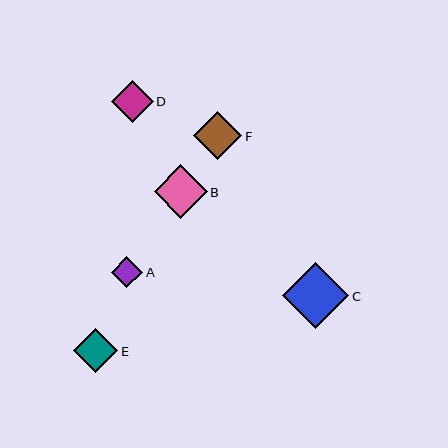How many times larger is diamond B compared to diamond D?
Diamond B is approximately 1.3 times the size of diamond D.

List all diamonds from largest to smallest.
From largest to smallest: C, B, F, E, D, A.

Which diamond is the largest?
Diamond C is the largest with a size of approximately 66 pixels.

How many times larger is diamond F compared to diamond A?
Diamond F is approximately 1.5 times the size of diamond A.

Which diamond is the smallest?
Diamond A is the smallest with a size of approximately 31 pixels.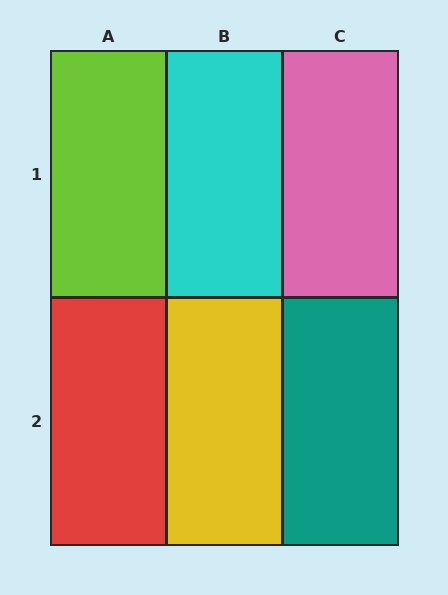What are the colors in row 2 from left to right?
Red, yellow, teal.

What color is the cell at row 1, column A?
Lime.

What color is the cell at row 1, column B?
Cyan.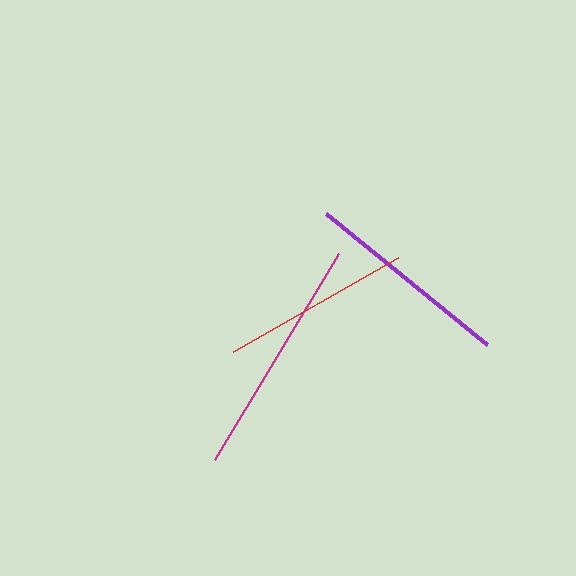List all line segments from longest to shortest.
From longest to shortest: magenta, purple, red.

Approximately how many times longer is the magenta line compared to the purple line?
The magenta line is approximately 1.2 times the length of the purple line.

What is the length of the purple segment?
The purple segment is approximately 208 pixels long.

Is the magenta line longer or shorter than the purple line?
The magenta line is longer than the purple line.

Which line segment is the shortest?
The red line is the shortest at approximately 189 pixels.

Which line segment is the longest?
The magenta line is the longest at approximately 240 pixels.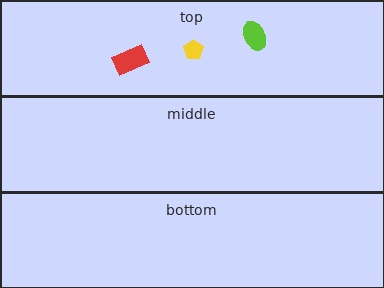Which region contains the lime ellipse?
The top region.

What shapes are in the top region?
The lime ellipse, the yellow pentagon, the red rectangle.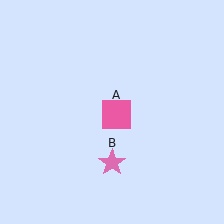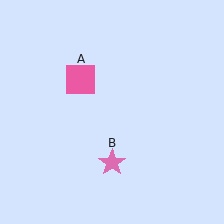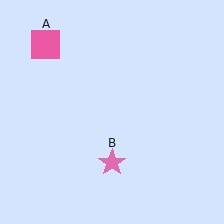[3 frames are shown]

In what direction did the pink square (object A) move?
The pink square (object A) moved up and to the left.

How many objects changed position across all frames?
1 object changed position: pink square (object A).